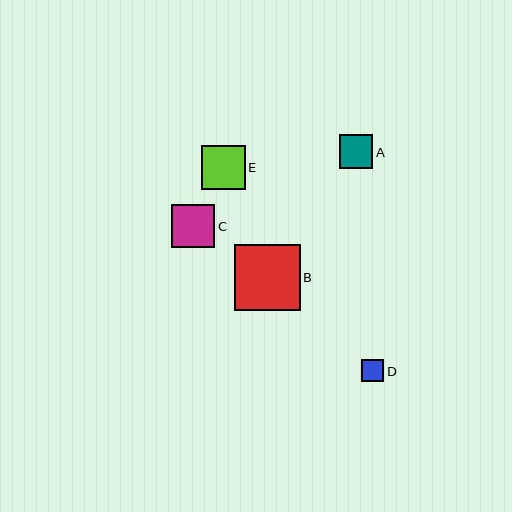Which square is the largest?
Square B is the largest with a size of approximately 66 pixels.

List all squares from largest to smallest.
From largest to smallest: B, E, C, A, D.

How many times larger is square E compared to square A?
Square E is approximately 1.3 times the size of square A.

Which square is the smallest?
Square D is the smallest with a size of approximately 22 pixels.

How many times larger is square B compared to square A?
Square B is approximately 2.0 times the size of square A.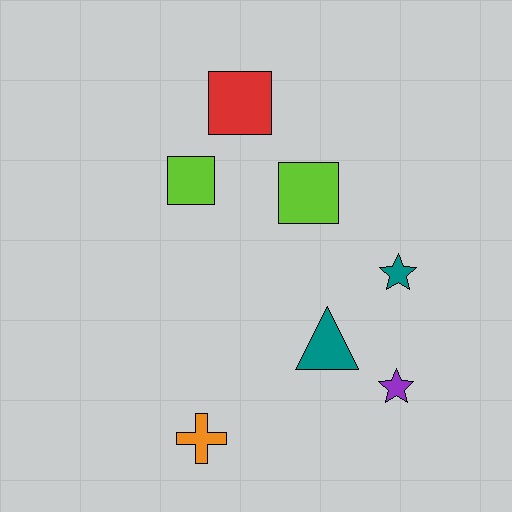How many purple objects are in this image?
There is 1 purple object.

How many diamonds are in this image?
There are no diamonds.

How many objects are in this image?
There are 7 objects.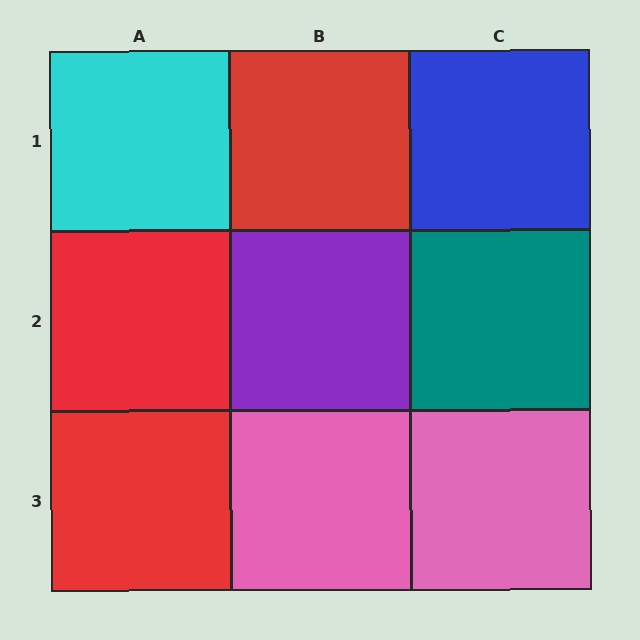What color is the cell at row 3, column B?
Pink.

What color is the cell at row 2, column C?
Teal.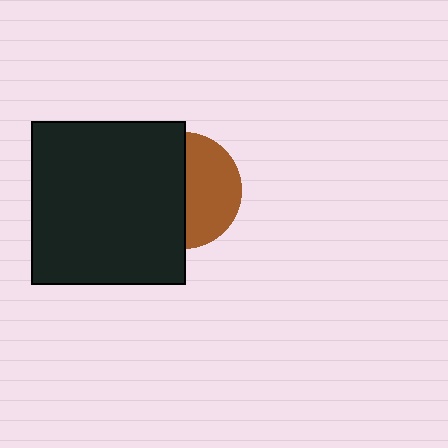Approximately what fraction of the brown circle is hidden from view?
Roughly 52% of the brown circle is hidden behind the black rectangle.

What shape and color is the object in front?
The object in front is a black rectangle.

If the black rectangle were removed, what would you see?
You would see the complete brown circle.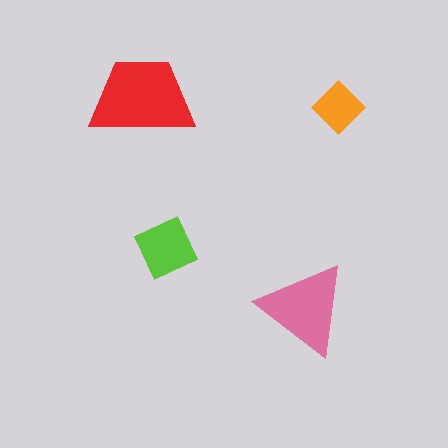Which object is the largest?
The red trapezoid.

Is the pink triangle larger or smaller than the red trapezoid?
Smaller.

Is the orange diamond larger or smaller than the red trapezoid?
Smaller.